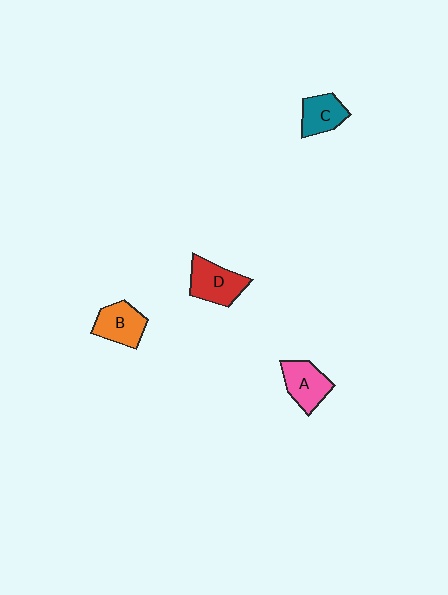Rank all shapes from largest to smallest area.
From largest to smallest: D (red), A (pink), B (orange), C (teal).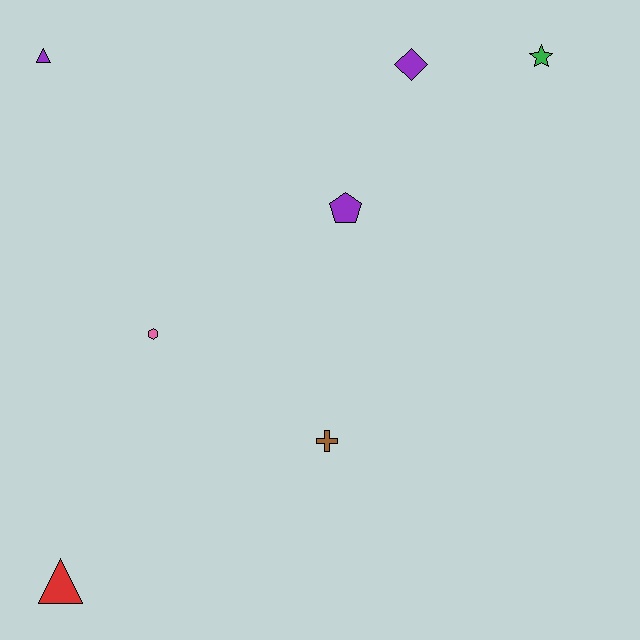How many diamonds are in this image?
There is 1 diamond.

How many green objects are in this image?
There is 1 green object.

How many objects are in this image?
There are 7 objects.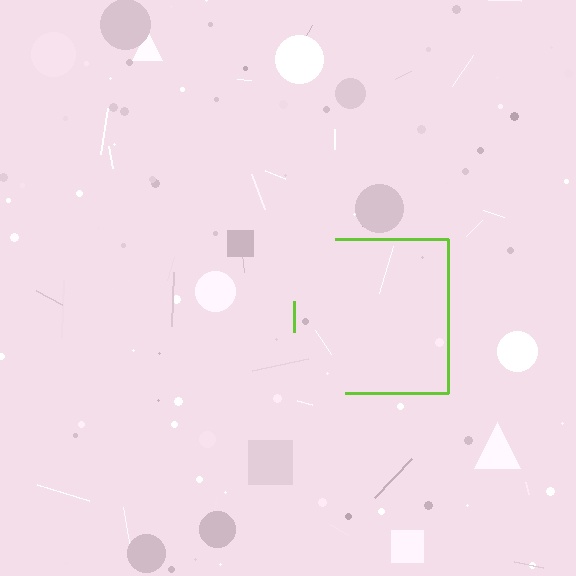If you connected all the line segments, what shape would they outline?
They would outline a square.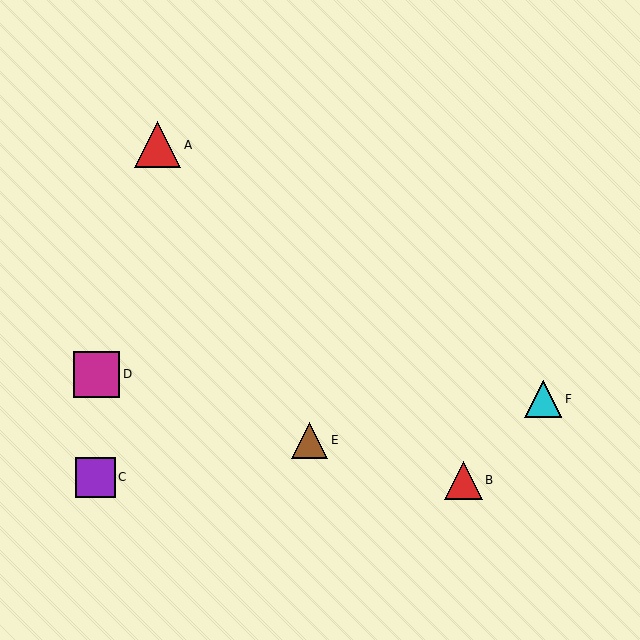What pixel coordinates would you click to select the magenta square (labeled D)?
Click at (96, 374) to select the magenta square D.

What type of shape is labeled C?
Shape C is a purple square.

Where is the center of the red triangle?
The center of the red triangle is at (158, 145).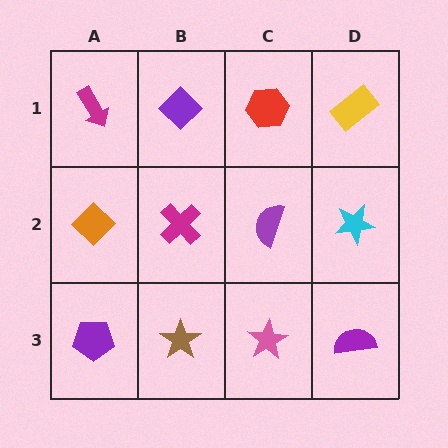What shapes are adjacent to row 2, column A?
A magenta arrow (row 1, column A), a purple pentagon (row 3, column A), a magenta cross (row 2, column B).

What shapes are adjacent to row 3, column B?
A magenta cross (row 2, column B), a purple pentagon (row 3, column A), a pink star (row 3, column C).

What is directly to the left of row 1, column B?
A magenta arrow.